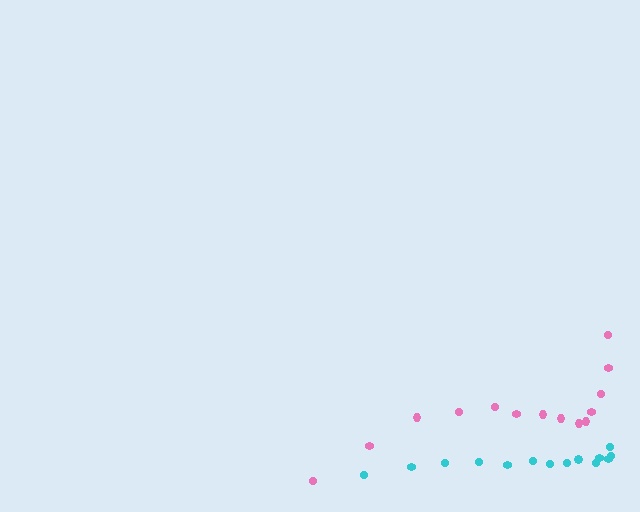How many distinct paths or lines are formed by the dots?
There are 2 distinct paths.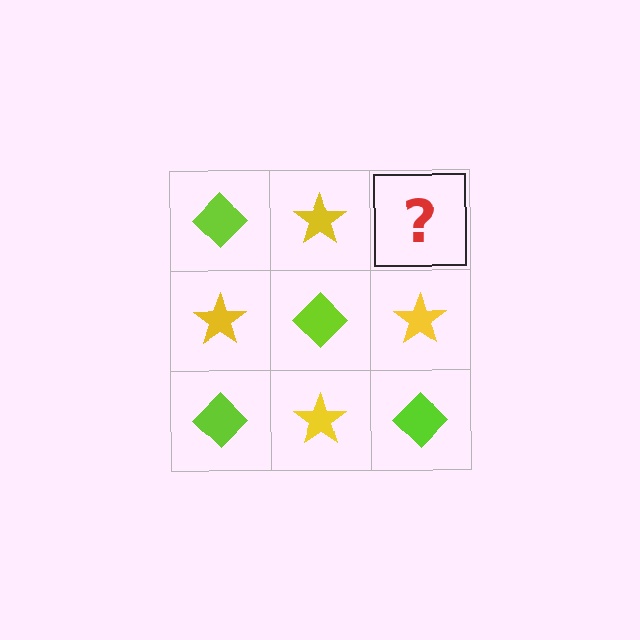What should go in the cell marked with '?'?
The missing cell should contain a lime diamond.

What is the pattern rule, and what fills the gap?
The rule is that it alternates lime diamond and yellow star in a checkerboard pattern. The gap should be filled with a lime diamond.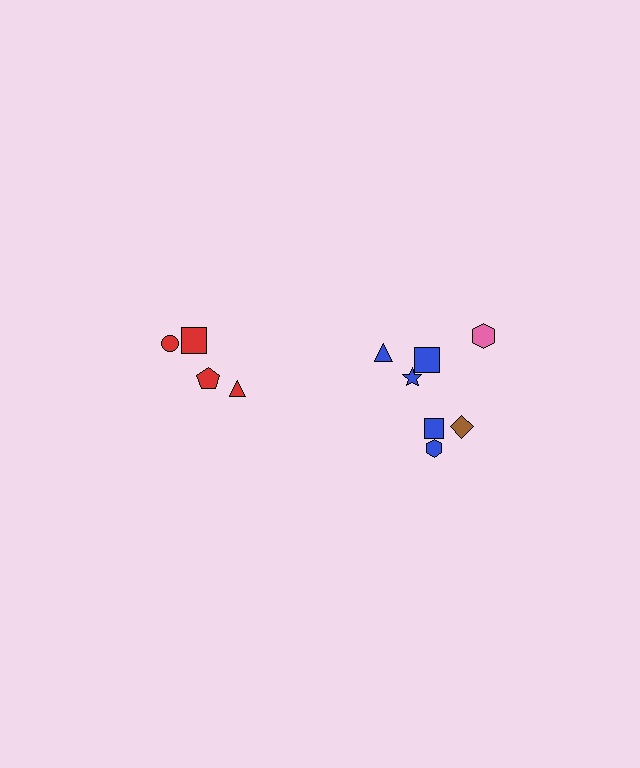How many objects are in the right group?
There are 7 objects.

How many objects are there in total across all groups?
There are 11 objects.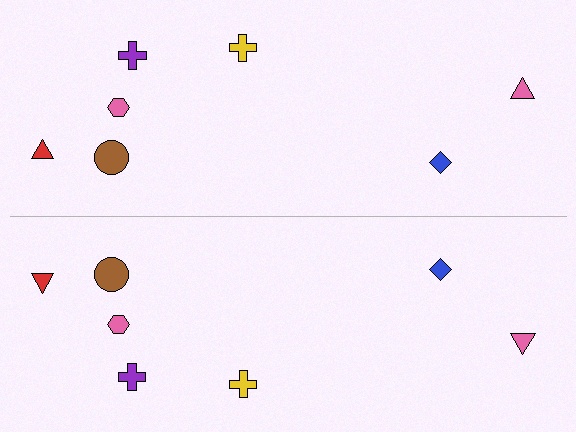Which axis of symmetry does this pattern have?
The pattern has a horizontal axis of symmetry running through the center of the image.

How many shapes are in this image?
There are 14 shapes in this image.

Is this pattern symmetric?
Yes, this pattern has bilateral (reflection) symmetry.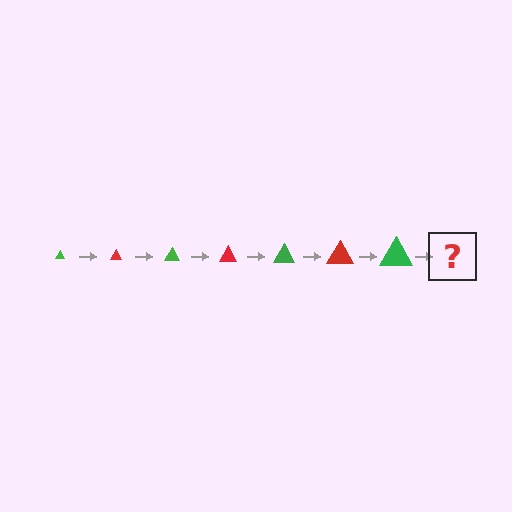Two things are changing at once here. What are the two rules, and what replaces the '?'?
The two rules are that the triangle grows larger each step and the color cycles through green and red. The '?' should be a red triangle, larger than the previous one.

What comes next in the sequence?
The next element should be a red triangle, larger than the previous one.